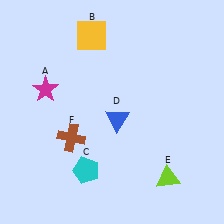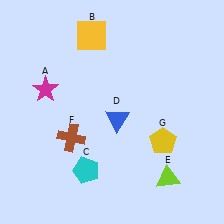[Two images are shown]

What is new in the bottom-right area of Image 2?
A yellow pentagon (G) was added in the bottom-right area of Image 2.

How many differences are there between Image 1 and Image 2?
There is 1 difference between the two images.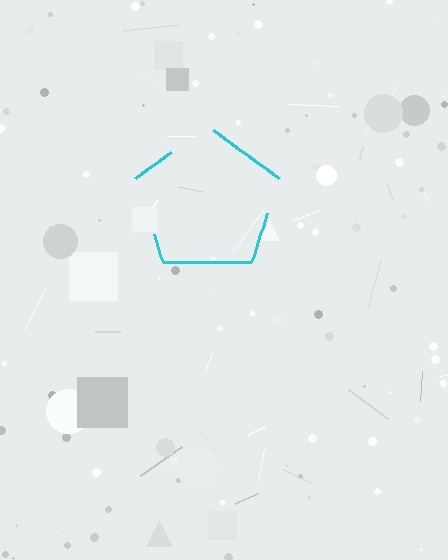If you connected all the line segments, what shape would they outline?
They would outline a pentagon.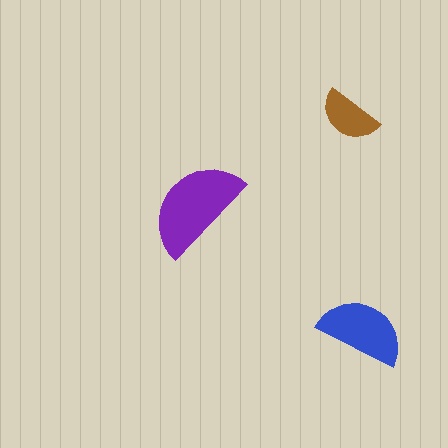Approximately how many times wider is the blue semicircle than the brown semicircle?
About 1.5 times wider.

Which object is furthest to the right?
The blue semicircle is rightmost.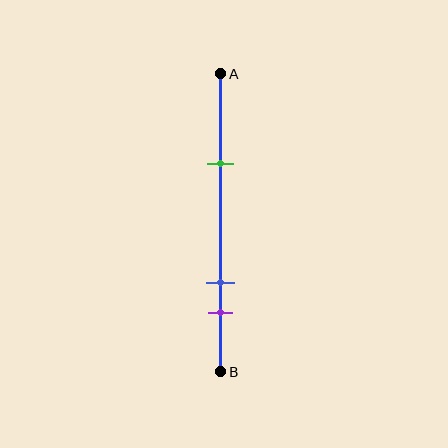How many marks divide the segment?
There are 3 marks dividing the segment.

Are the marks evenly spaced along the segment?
No, the marks are not evenly spaced.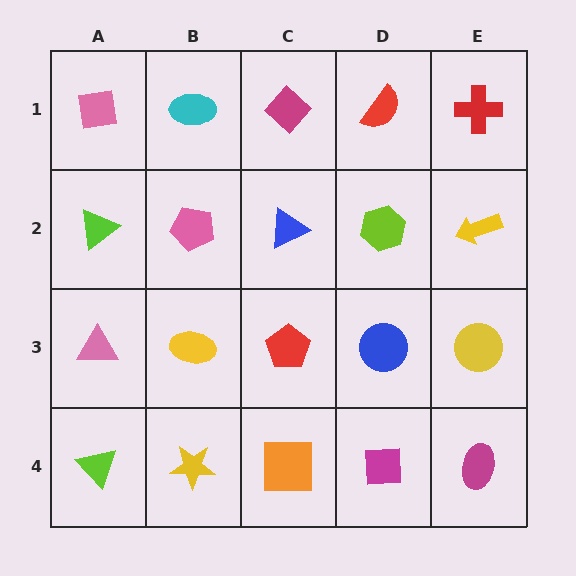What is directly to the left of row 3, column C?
A yellow ellipse.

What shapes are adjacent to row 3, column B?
A pink pentagon (row 2, column B), a yellow star (row 4, column B), a pink triangle (row 3, column A), a red pentagon (row 3, column C).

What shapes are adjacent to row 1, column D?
A lime hexagon (row 2, column D), a magenta diamond (row 1, column C), a red cross (row 1, column E).